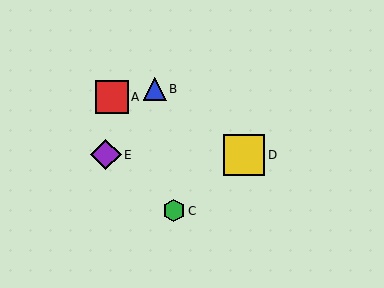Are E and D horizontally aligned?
Yes, both are at y≈155.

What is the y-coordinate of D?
Object D is at y≈155.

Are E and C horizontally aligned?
No, E is at y≈155 and C is at y≈211.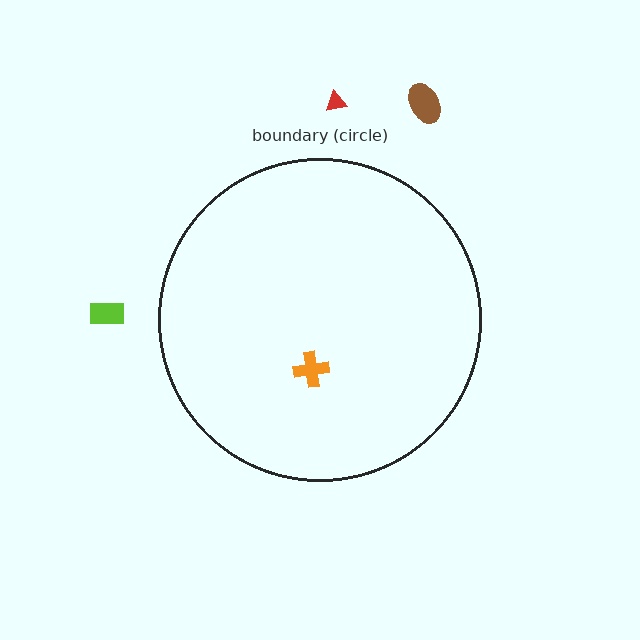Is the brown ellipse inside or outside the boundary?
Outside.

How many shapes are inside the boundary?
1 inside, 3 outside.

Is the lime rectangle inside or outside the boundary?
Outside.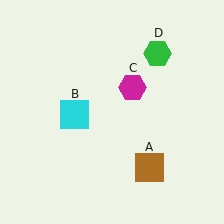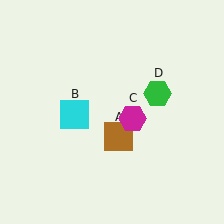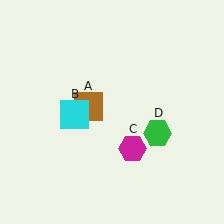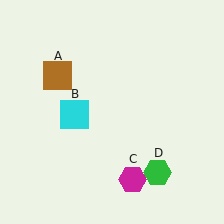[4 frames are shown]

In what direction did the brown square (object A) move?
The brown square (object A) moved up and to the left.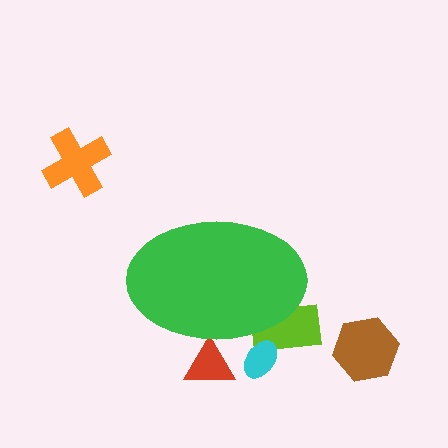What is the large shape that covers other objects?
A green ellipse.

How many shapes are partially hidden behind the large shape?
3 shapes are partially hidden.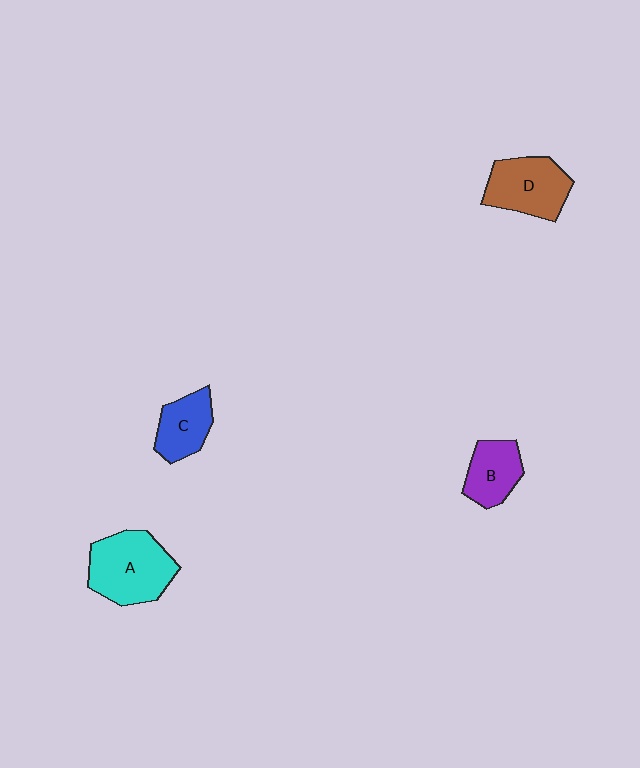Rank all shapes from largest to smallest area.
From largest to smallest: A (cyan), D (brown), B (purple), C (blue).